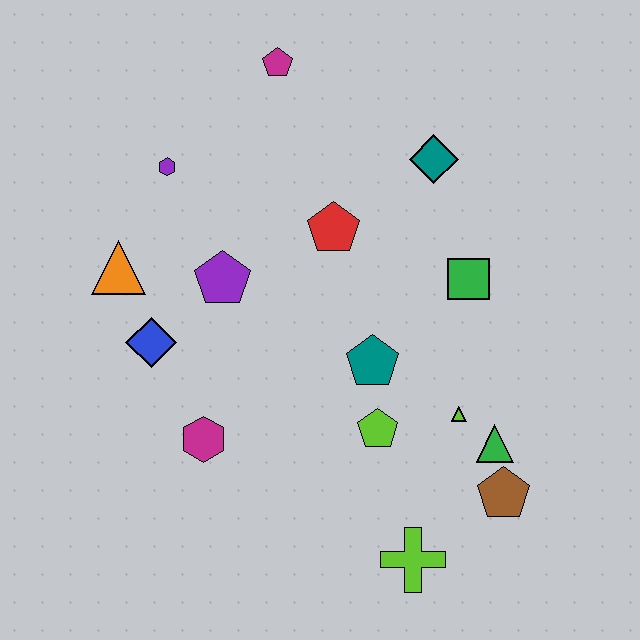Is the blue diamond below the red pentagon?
Yes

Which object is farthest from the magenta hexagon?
The magenta pentagon is farthest from the magenta hexagon.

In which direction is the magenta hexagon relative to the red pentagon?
The magenta hexagon is below the red pentagon.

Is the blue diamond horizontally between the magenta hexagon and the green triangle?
No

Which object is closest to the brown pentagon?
The green triangle is closest to the brown pentagon.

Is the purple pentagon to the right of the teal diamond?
No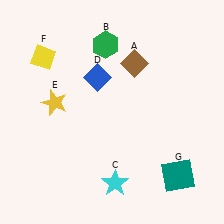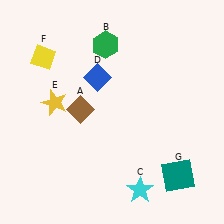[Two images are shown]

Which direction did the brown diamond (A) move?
The brown diamond (A) moved left.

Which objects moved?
The objects that moved are: the brown diamond (A), the cyan star (C).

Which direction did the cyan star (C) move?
The cyan star (C) moved right.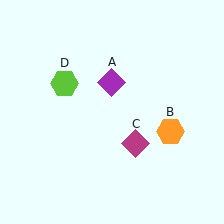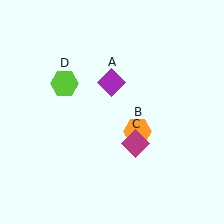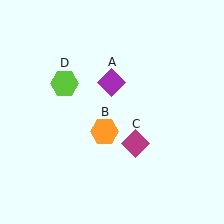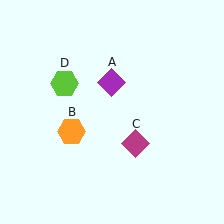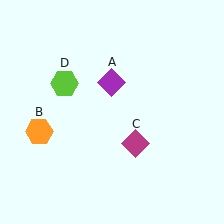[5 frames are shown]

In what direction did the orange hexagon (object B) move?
The orange hexagon (object B) moved left.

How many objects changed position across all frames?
1 object changed position: orange hexagon (object B).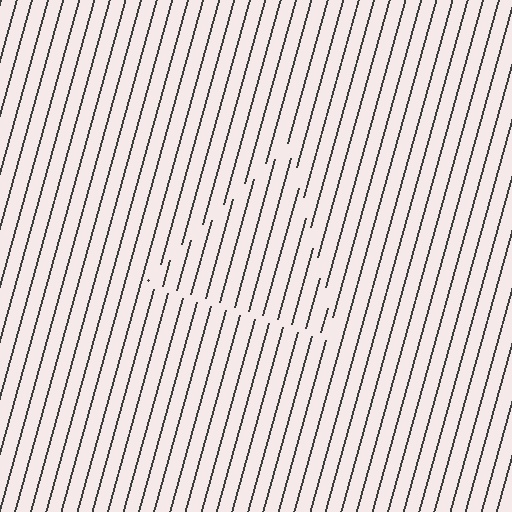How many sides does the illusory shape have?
3 sides — the line-ends trace a triangle.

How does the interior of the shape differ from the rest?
The interior of the shape contains the same grating, shifted by half a period — the contour is defined by the phase discontinuity where line-ends from the inner and outer gratings abut.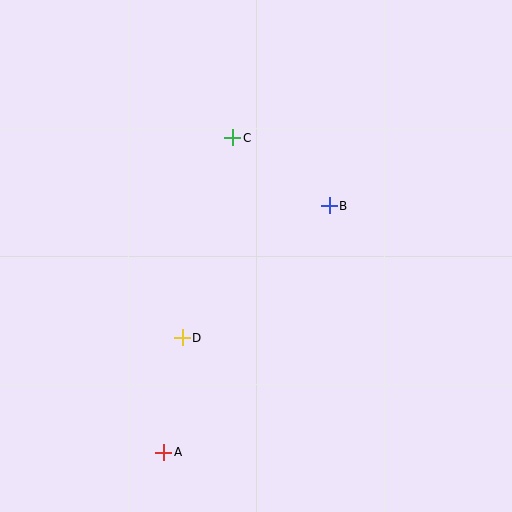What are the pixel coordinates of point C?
Point C is at (233, 138).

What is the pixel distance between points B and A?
The distance between B and A is 297 pixels.